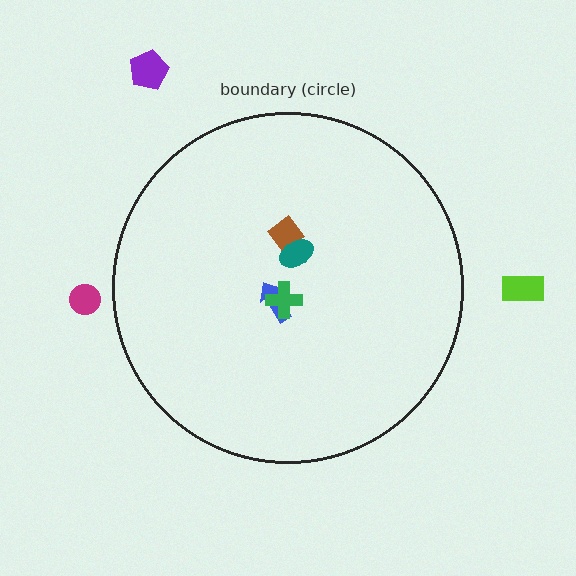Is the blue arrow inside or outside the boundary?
Inside.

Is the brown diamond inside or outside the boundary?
Inside.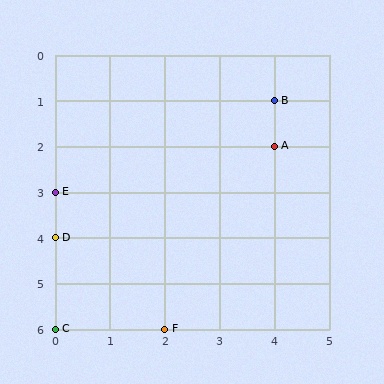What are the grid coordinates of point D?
Point D is at grid coordinates (0, 4).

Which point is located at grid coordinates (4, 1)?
Point B is at (4, 1).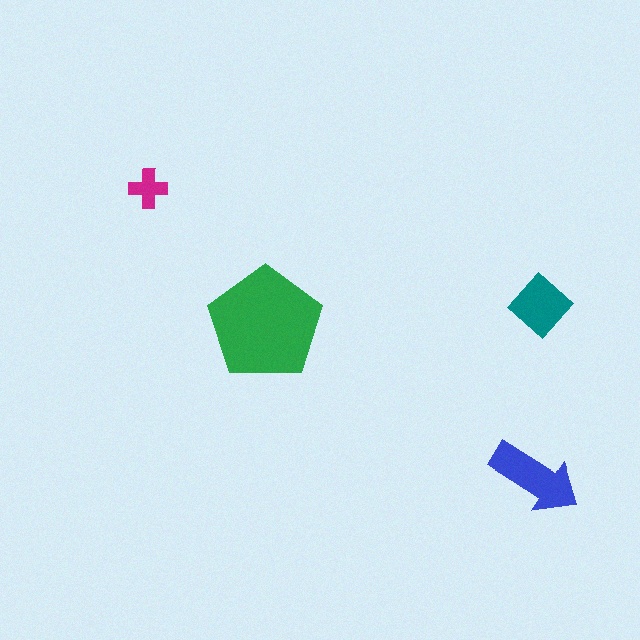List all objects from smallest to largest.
The magenta cross, the teal diamond, the blue arrow, the green pentagon.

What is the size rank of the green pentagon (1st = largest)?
1st.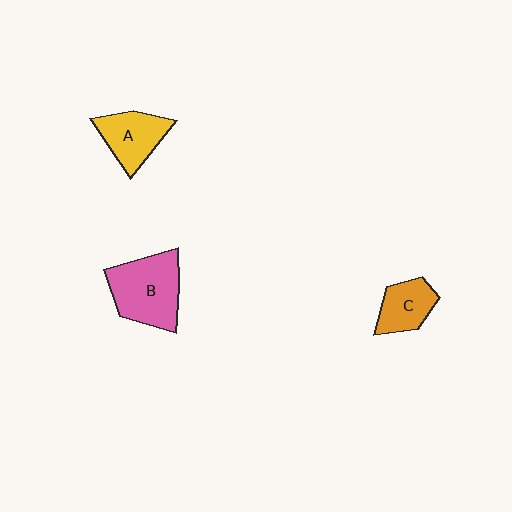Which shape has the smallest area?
Shape C (orange).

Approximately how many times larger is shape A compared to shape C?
Approximately 1.2 times.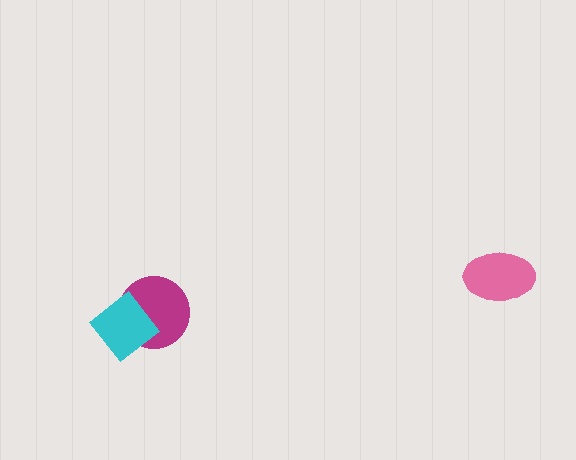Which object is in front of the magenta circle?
The cyan diamond is in front of the magenta circle.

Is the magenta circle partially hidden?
Yes, it is partially covered by another shape.